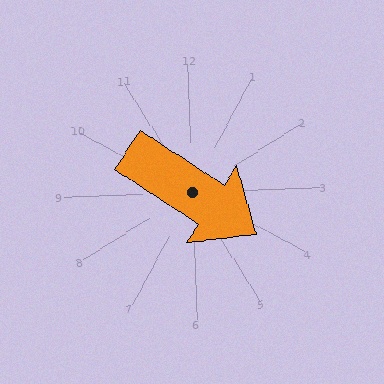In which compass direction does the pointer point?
Southeast.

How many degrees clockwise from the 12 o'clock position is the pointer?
Approximately 125 degrees.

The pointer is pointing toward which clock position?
Roughly 4 o'clock.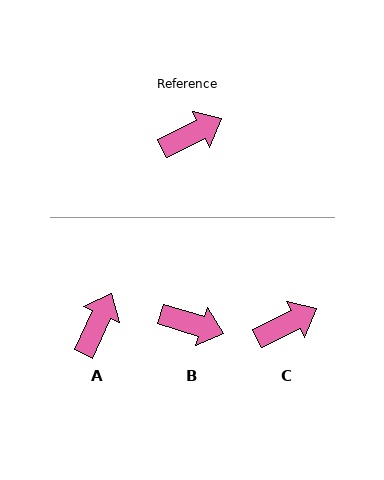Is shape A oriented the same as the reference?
No, it is off by about 39 degrees.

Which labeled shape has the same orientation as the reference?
C.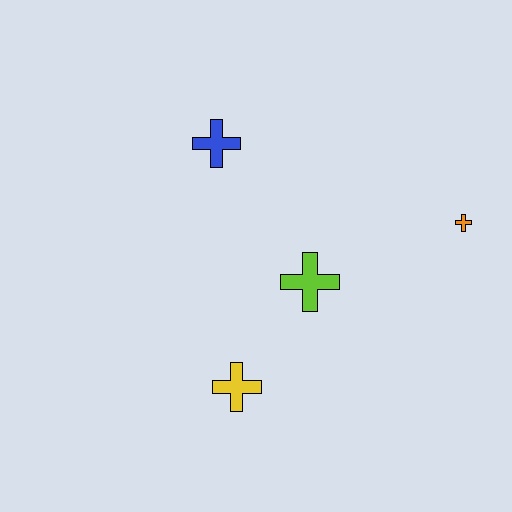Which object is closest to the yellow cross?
The lime cross is closest to the yellow cross.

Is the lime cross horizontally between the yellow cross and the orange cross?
Yes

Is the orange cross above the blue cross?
No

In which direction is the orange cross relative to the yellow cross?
The orange cross is to the right of the yellow cross.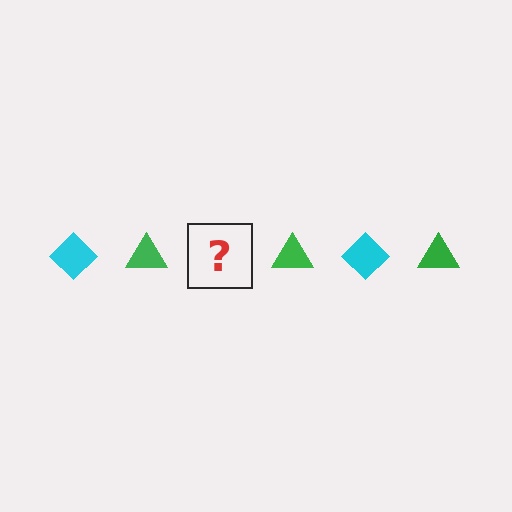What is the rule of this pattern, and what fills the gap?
The rule is that the pattern alternates between cyan diamond and green triangle. The gap should be filled with a cyan diamond.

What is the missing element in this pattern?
The missing element is a cyan diamond.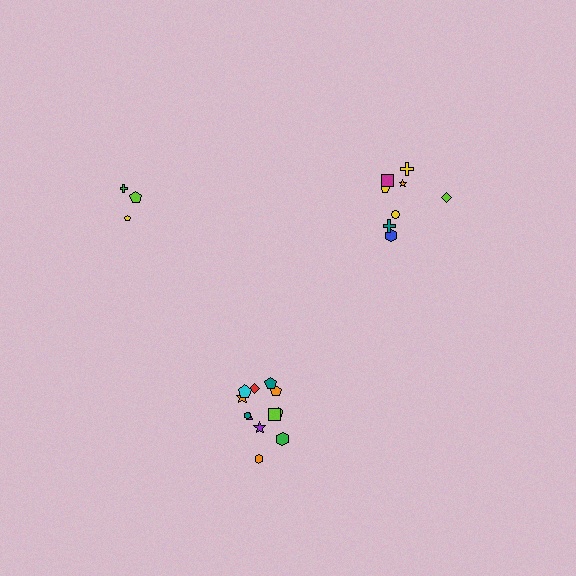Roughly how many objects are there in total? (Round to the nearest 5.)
Roughly 25 objects in total.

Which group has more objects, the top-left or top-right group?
The top-right group.